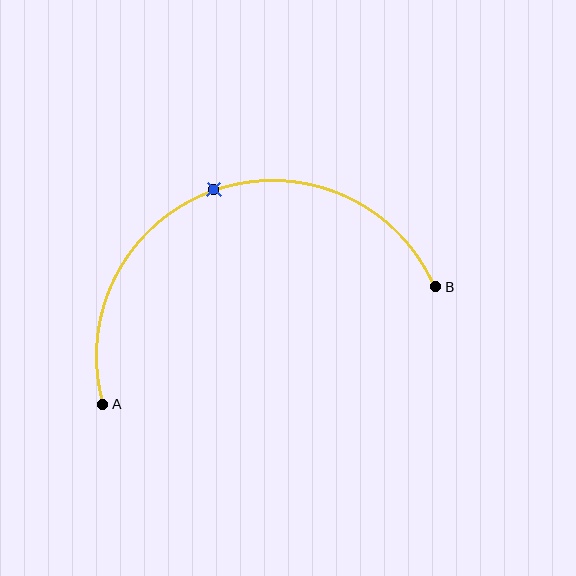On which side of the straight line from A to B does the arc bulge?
The arc bulges above the straight line connecting A and B.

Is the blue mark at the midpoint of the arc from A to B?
Yes. The blue mark lies on the arc at equal arc-length from both A and B — it is the arc midpoint.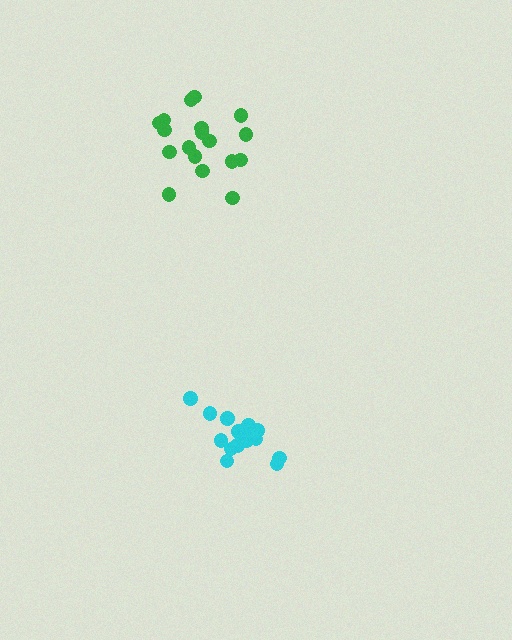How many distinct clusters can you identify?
There are 2 distinct clusters.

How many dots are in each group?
Group 1: 17 dots, Group 2: 18 dots (35 total).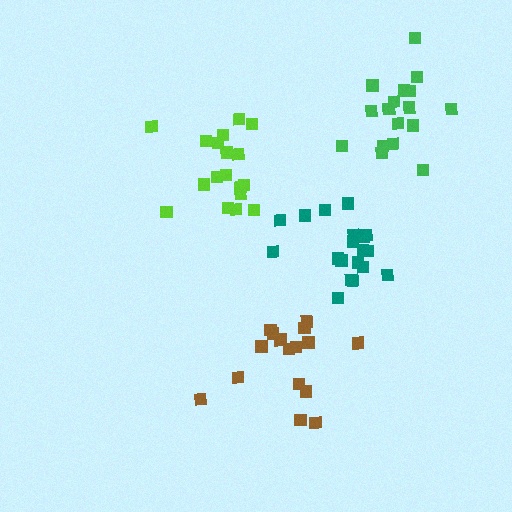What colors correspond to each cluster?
The clusters are colored: teal, lime, green, brown.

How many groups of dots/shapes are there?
There are 4 groups.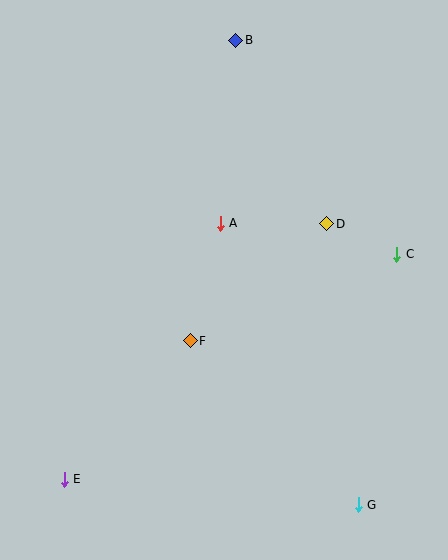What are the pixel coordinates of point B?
Point B is at (236, 40).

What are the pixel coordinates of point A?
Point A is at (220, 223).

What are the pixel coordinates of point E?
Point E is at (64, 479).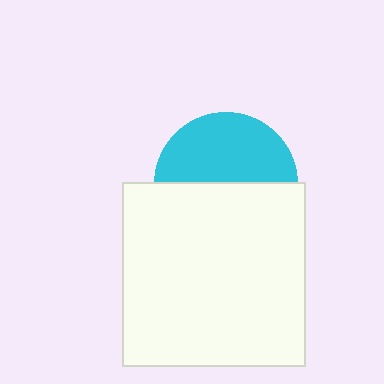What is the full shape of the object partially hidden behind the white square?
The partially hidden object is a cyan circle.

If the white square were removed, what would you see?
You would see the complete cyan circle.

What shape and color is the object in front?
The object in front is a white square.